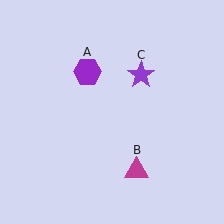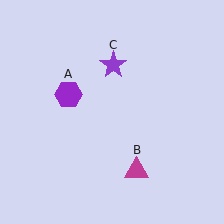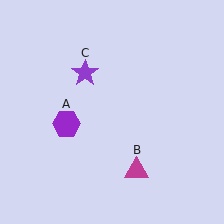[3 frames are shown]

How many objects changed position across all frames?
2 objects changed position: purple hexagon (object A), purple star (object C).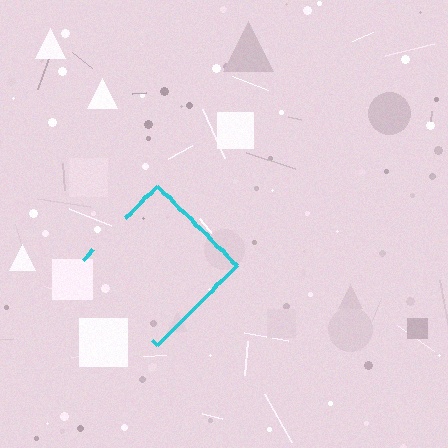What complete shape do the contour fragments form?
The contour fragments form a diamond.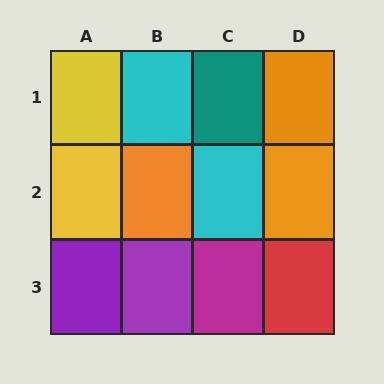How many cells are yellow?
2 cells are yellow.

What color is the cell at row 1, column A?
Yellow.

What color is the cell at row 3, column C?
Magenta.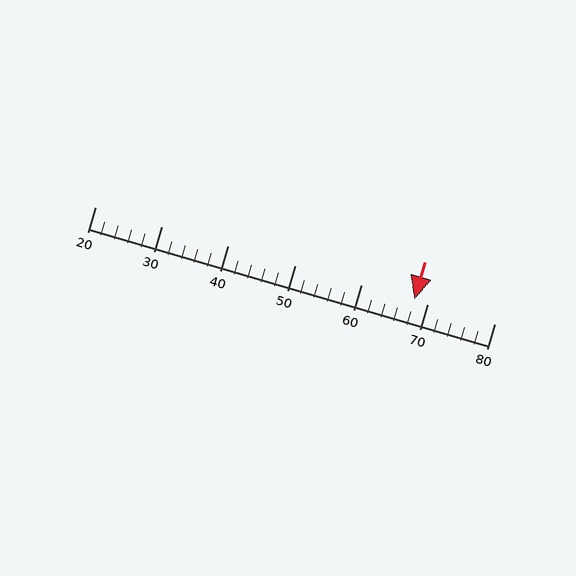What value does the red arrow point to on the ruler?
The red arrow points to approximately 68.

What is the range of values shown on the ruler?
The ruler shows values from 20 to 80.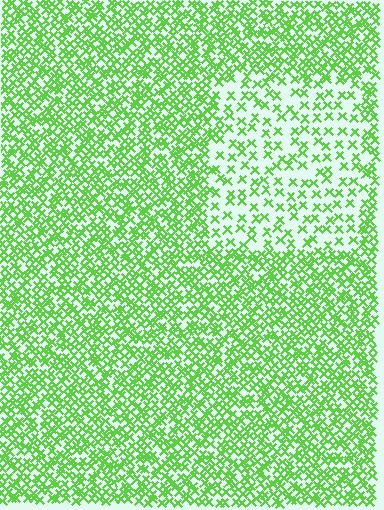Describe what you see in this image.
The image contains small lime elements arranged at two different densities. A rectangle-shaped region is visible where the elements are less densely packed than the surrounding area.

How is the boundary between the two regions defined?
The boundary is defined by a change in element density (approximately 2.4x ratio). All elements are the same color, size, and shape.